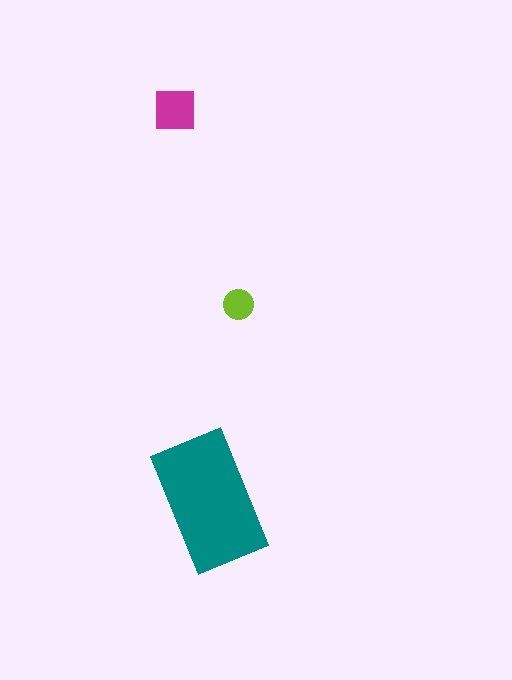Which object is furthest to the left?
The magenta square is leftmost.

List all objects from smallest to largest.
The lime circle, the magenta square, the teal rectangle.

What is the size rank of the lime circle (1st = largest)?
3rd.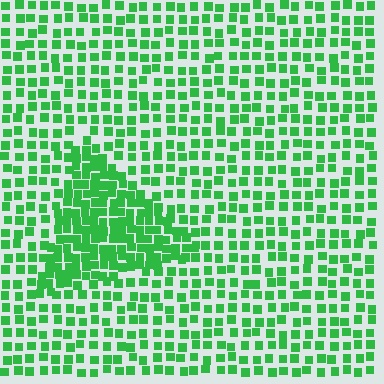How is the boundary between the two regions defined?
The boundary is defined by a change in element density (approximately 1.9x ratio). All elements are the same color, size, and shape.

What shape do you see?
I see a triangle.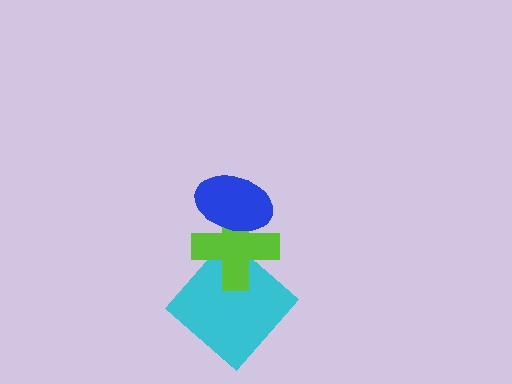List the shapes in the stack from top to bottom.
From top to bottom: the blue ellipse, the lime cross, the cyan diamond.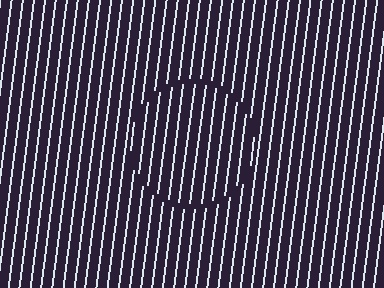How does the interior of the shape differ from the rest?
The interior of the shape contains the same grating, shifted by half a period — the contour is defined by the phase discontinuity where line-ends from the inner and outer gratings abut.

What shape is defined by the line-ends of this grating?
An illusory circle. The interior of the shape contains the same grating, shifted by half a period — the contour is defined by the phase discontinuity where line-ends from the inner and outer gratings abut.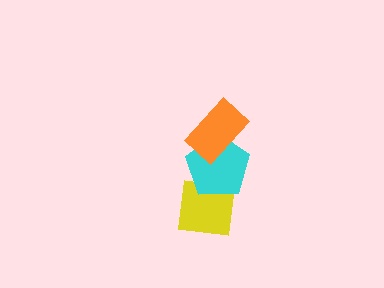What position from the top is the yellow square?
The yellow square is 3rd from the top.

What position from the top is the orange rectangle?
The orange rectangle is 1st from the top.